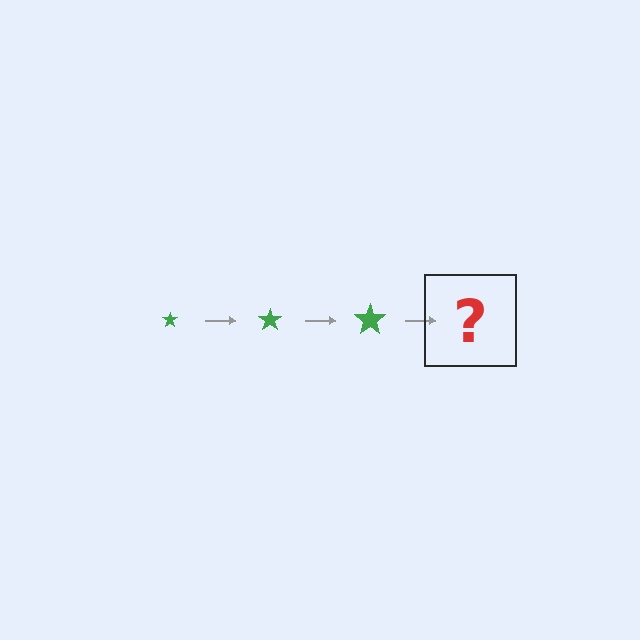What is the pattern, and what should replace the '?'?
The pattern is that the star gets progressively larger each step. The '?' should be a green star, larger than the previous one.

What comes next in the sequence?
The next element should be a green star, larger than the previous one.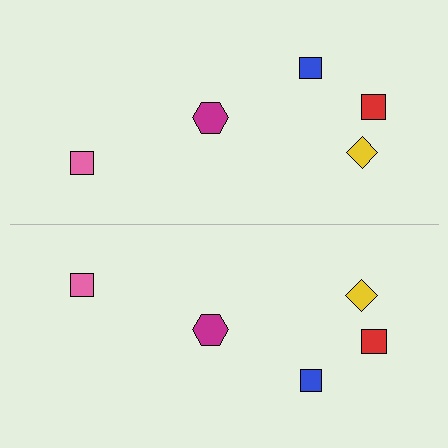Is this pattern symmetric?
Yes, this pattern has bilateral (reflection) symmetry.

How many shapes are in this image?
There are 10 shapes in this image.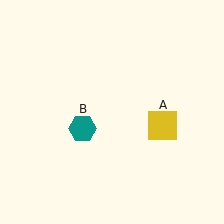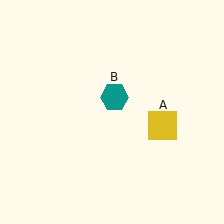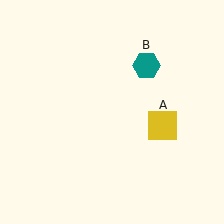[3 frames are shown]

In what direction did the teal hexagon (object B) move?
The teal hexagon (object B) moved up and to the right.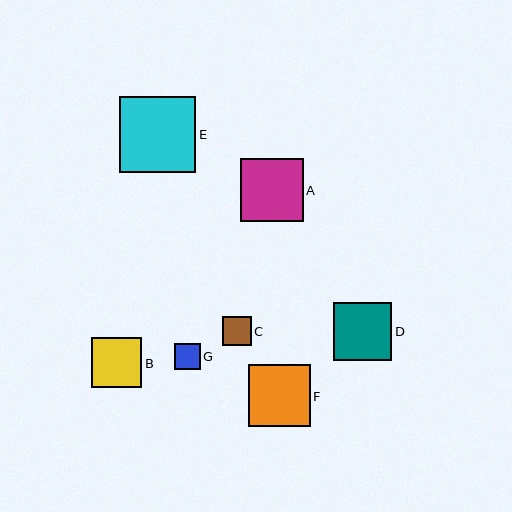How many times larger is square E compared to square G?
Square E is approximately 2.9 times the size of square G.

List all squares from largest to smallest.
From largest to smallest: E, A, F, D, B, C, G.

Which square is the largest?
Square E is the largest with a size of approximately 76 pixels.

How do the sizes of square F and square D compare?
Square F and square D are approximately the same size.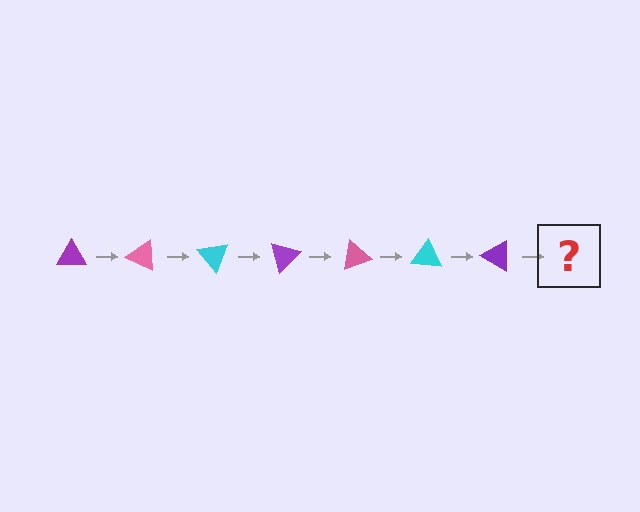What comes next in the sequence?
The next element should be a pink triangle, rotated 175 degrees from the start.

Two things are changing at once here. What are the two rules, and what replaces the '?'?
The two rules are that it rotates 25 degrees each step and the color cycles through purple, pink, and cyan. The '?' should be a pink triangle, rotated 175 degrees from the start.